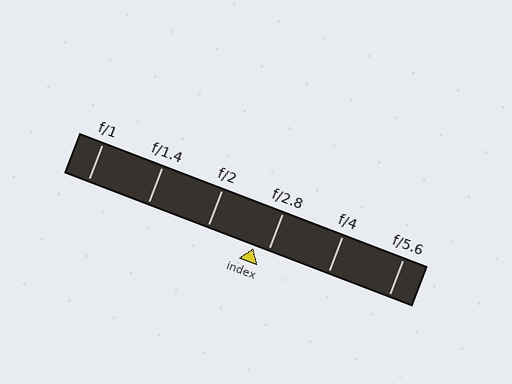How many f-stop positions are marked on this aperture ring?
There are 6 f-stop positions marked.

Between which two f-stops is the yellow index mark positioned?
The index mark is between f/2 and f/2.8.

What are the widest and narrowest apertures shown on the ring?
The widest aperture shown is f/1 and the narrowest is f/5.6.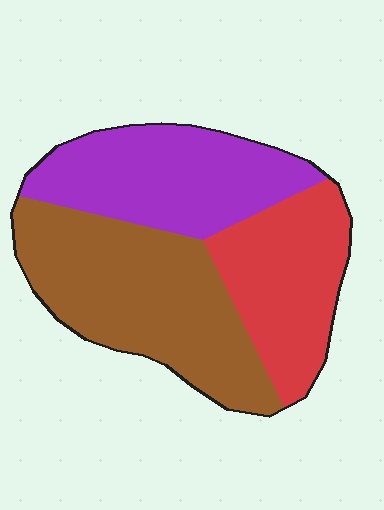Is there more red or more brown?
Brown.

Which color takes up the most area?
Brown, at roughly 40%.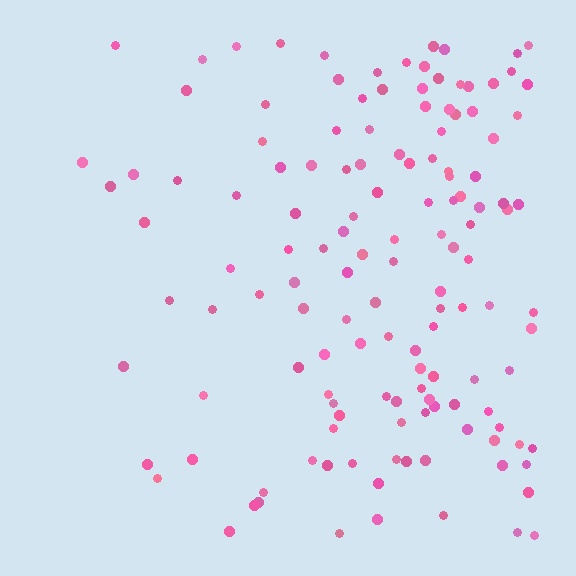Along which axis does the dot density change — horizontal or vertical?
Horizontal.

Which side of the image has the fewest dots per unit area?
The left.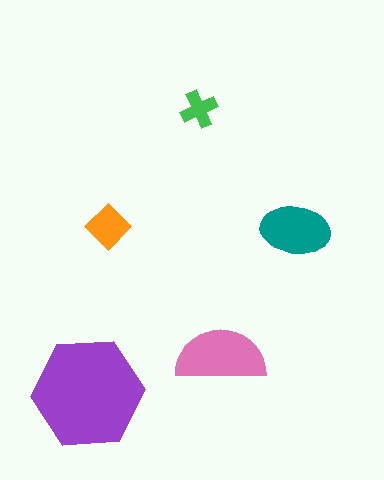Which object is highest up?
The green cross is topmost.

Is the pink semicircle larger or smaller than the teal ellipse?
Larger.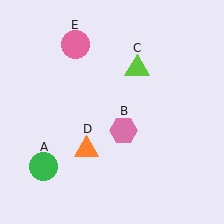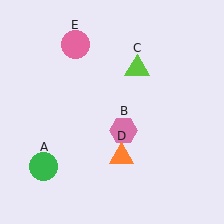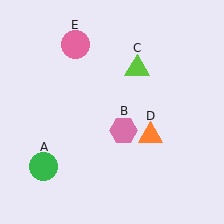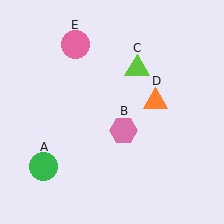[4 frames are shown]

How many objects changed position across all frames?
1 object changed position: orange triangle (object D).